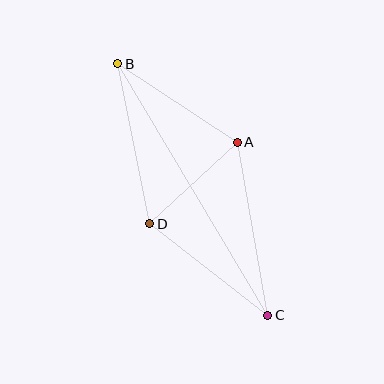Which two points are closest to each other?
Points A and D are closest to each other.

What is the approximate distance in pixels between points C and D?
The distance between C and D is approximately 149 pixels.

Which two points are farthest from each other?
Points B and C are farthest from each other.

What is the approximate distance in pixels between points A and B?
The distance between A and B is approximately 143 pixels.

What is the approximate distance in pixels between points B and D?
The distance between B and D is approximately 163 pixels.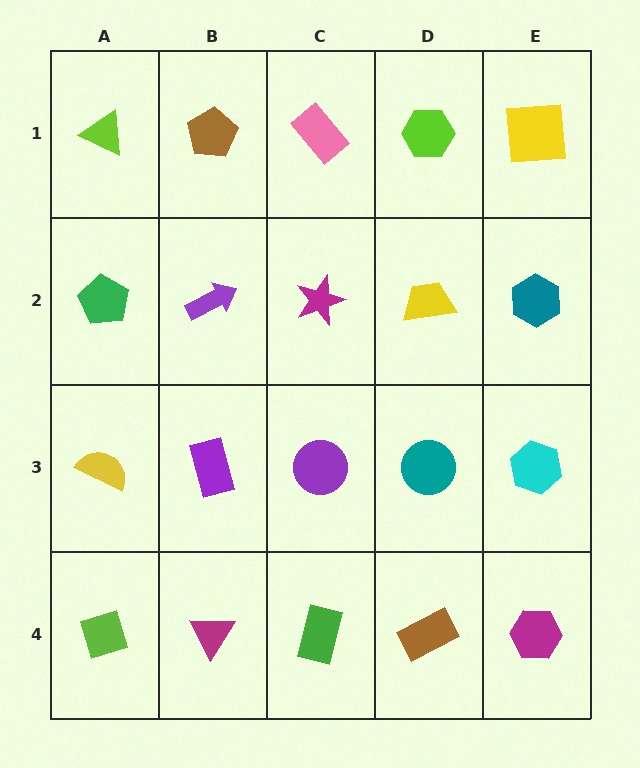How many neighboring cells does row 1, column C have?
3.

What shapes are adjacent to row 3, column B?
A purple arrow (row 2, column B), a magenta triangle (row 4, column B), a yellow semicircle (row 3, column A), a purple circle (row 3, column C).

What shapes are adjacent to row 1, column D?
A yellow trapezoid (row 2, column D), a pink rectangle (row 1, column C), a yellow square (row 1, column E).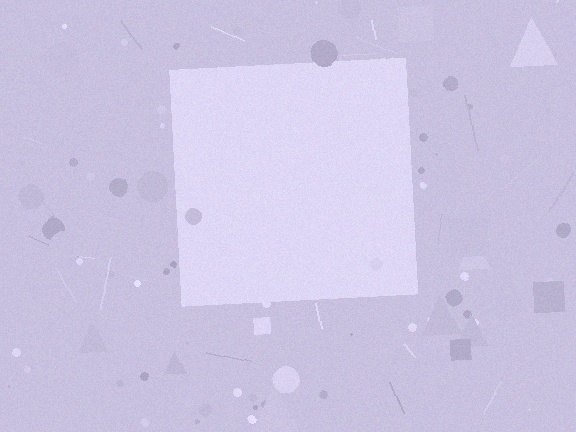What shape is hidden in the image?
A square is hidden in the image.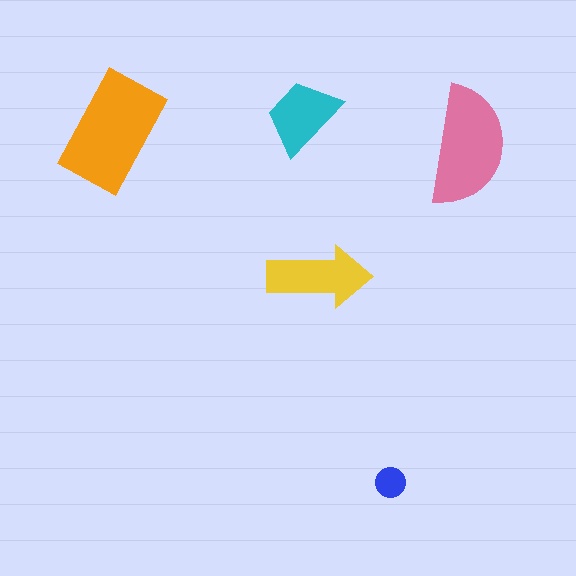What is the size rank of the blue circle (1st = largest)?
5th.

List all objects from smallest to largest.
The blue circle, the cyan trapezoid, the yellow arrow, the pink semicircle, the orange rectangle.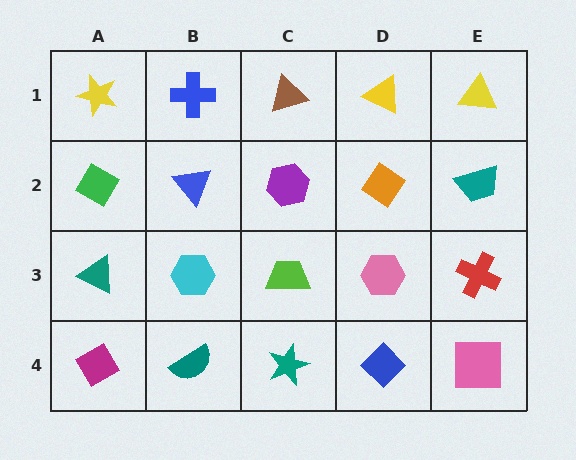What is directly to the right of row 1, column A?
A blue cross.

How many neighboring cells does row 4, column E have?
2.